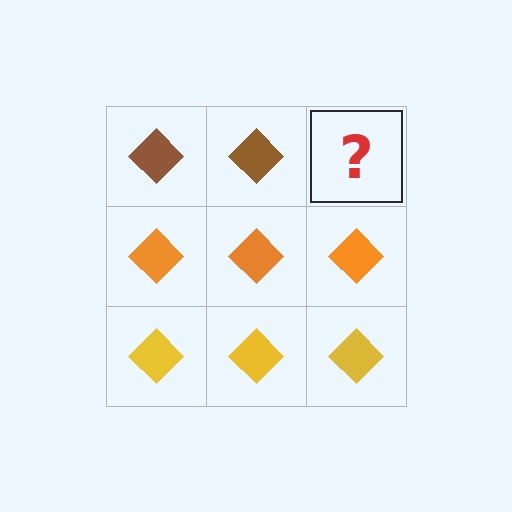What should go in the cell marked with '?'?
The missing cell should contain a brown diamond.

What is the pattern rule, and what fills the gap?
The rule is that each row has a consistent color. The gap should be filled with a brown diamond.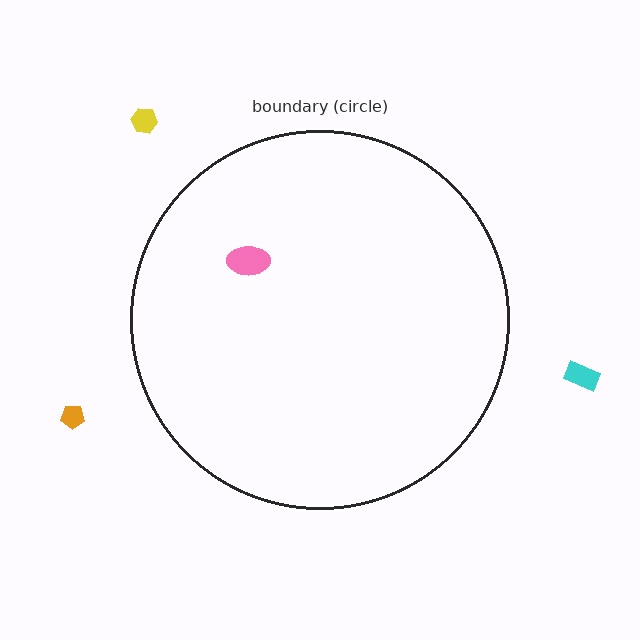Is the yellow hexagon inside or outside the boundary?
Outside.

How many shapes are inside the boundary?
1 inside, 3 outside.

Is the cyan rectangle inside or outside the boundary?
Outside.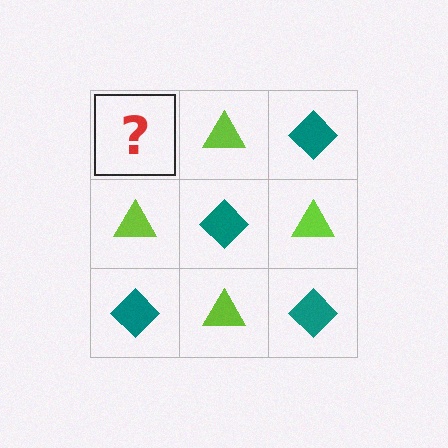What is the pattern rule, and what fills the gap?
The rule is that it alternates teal diamond and lime triangle in a checkerboard pattern. The gap should be filled with a teal diamond.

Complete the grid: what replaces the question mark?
The question mark should be replaced with a teal diamond.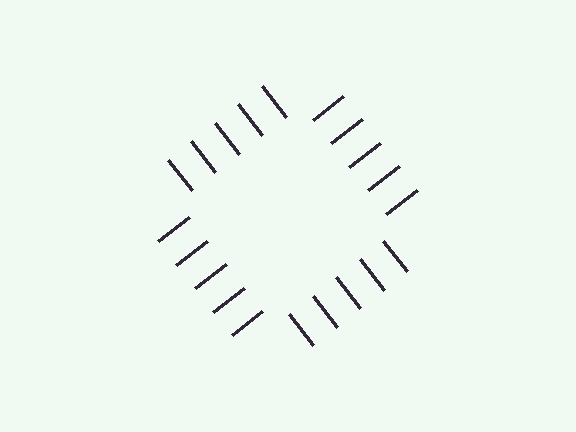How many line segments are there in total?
20 — 5 along each of the 4 edges.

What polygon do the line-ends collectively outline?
An illusory square — the line segments terminate on its edges but no continuous stroke is drawn.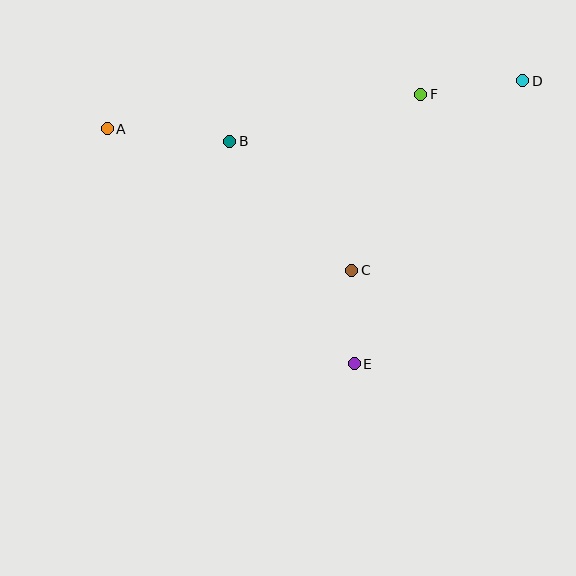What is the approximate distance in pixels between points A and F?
The distance between A and F is approximately 316 pixels.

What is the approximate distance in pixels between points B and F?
The distance between B and F is approximately 197 pixels.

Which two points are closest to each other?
Points C and E are closest to each other.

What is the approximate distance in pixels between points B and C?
The distance between B and C is approximately 178 pixels.